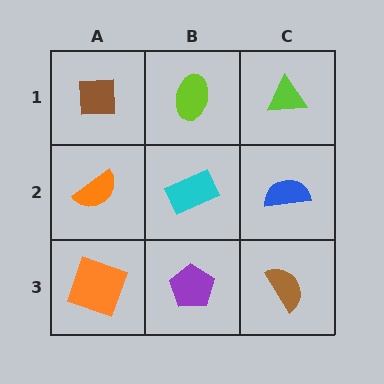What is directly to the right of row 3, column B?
A brown semicircle.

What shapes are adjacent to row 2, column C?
A lime triangle (row 1, column C), a brown semicircle (row 3, column C), a cyan rectangle (row 2, column B).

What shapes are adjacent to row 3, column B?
A cyan rectangle (row 2, column B), an orange square (row 3, column A), a brown semicircle (row 3, column C).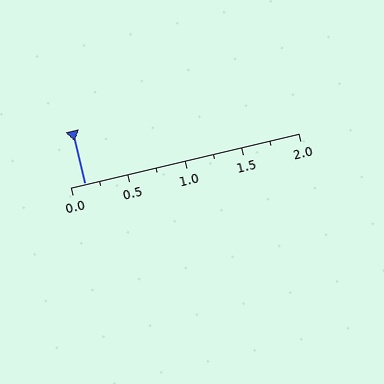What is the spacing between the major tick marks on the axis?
The major ticks are spaced 0.5 apart.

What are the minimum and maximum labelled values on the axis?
The axis runs from 0.0 to 2.0.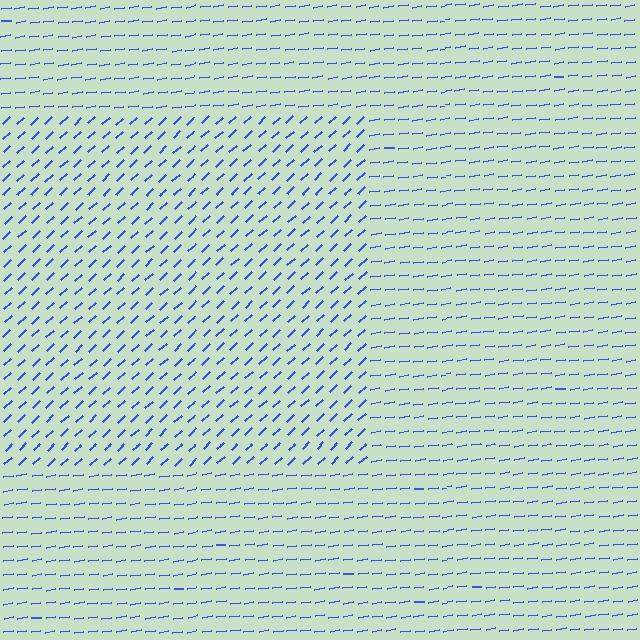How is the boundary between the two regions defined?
The boundary is defined purely by a change in line orientation (approximately 34 degrees difference). All lines are the same color and thickness.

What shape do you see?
I see a rectangle.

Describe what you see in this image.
The image is filled with small blue line segments. A rectangle region in the image has lines oriented differently from the surrounding lines, creating a visible texture boundary.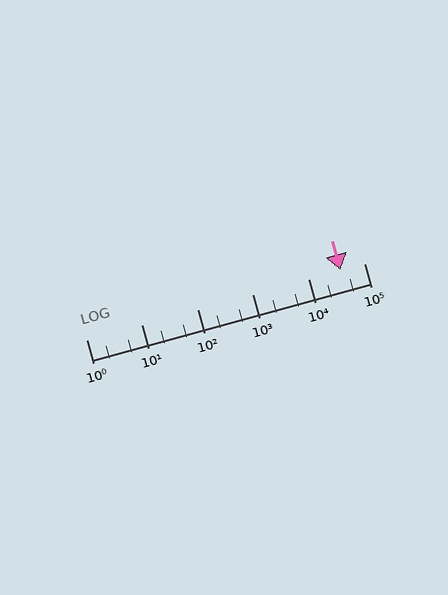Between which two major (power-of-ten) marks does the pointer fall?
The pointer is between 10000 and 100000.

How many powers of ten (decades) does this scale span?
The scale spans 5 decades, from 1 to 100000.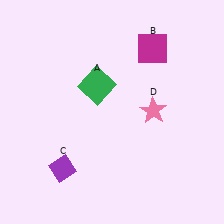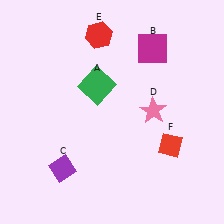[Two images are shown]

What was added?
A red hexagon (E), a red diamond (F) were added in Image 2.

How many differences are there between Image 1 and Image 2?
There are 2 differences between the two images.